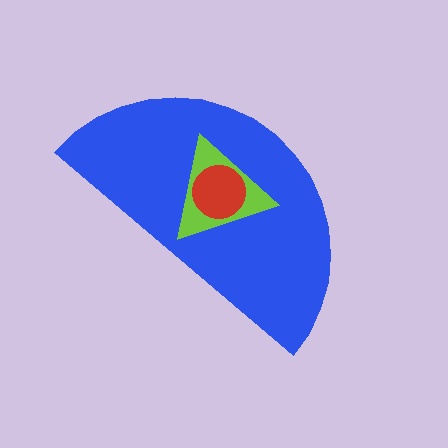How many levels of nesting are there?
3.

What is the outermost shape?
The blue semicircle.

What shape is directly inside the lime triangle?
The red circle.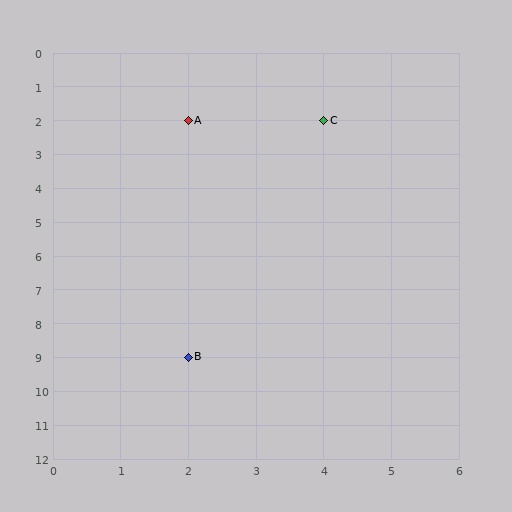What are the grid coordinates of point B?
Point B is at grid coordinates (2, 9).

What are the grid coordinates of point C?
Point C is at grid coordinates (4, 2).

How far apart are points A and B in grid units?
Points A and B are 7 rows apart.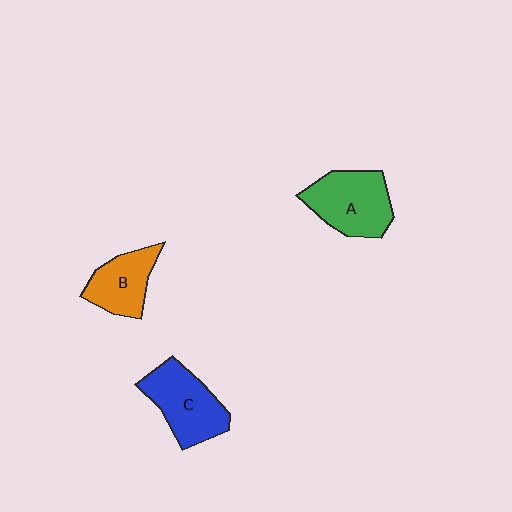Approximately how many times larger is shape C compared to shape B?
Approximately 1.3 times.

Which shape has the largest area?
Shape A (green).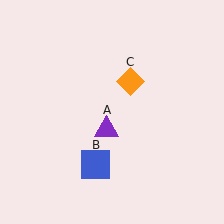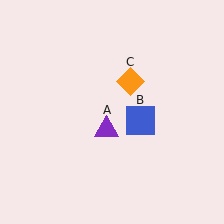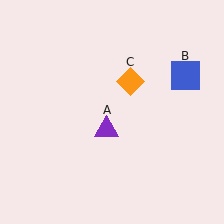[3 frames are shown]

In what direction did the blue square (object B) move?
The blue square (object B) moved up and to the right.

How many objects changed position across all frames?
1 object changed position: blue square (object B).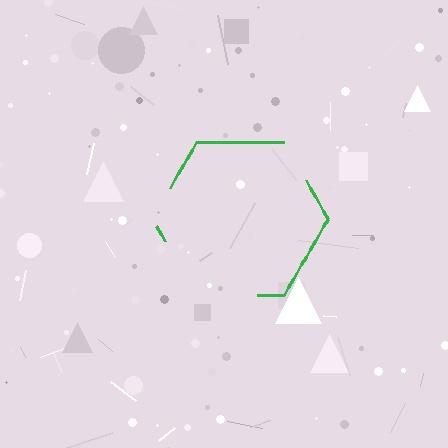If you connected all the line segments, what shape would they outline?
They would outline a hexagon.